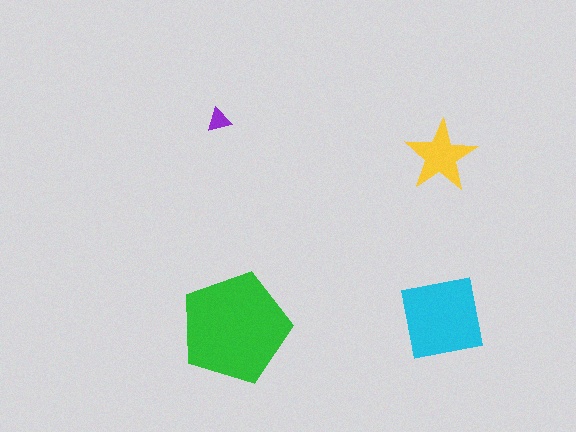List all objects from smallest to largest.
The purple triangle, the yellow star, the cyan square, the green pentagon.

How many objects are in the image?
There are 4 objects in the image.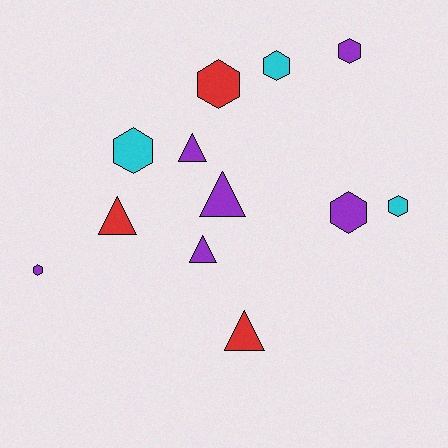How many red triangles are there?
There are 2 red triangles.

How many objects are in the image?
There are 12 objects.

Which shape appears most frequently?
Hexagon, with 7 objects.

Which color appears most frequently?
Purple, with 6 objects.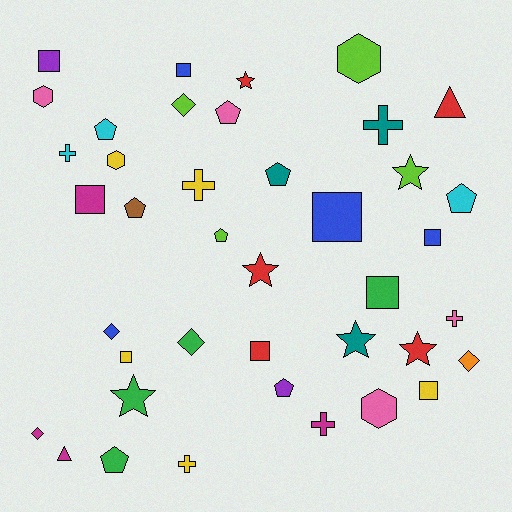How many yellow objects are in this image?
There are 5 yellow objects.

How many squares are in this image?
There are 9 squares.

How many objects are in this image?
There are 40 objects.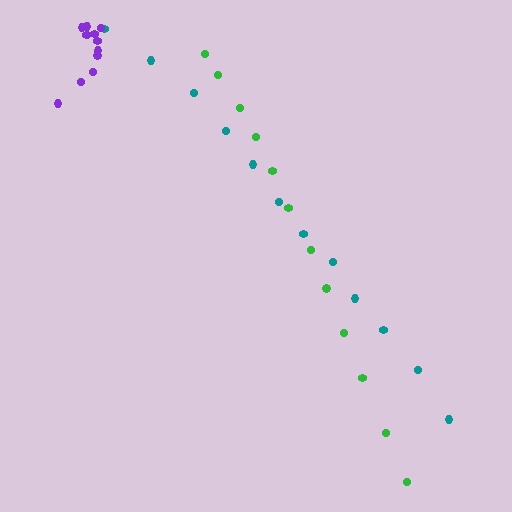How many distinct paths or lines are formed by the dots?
There are 3 distinct paths.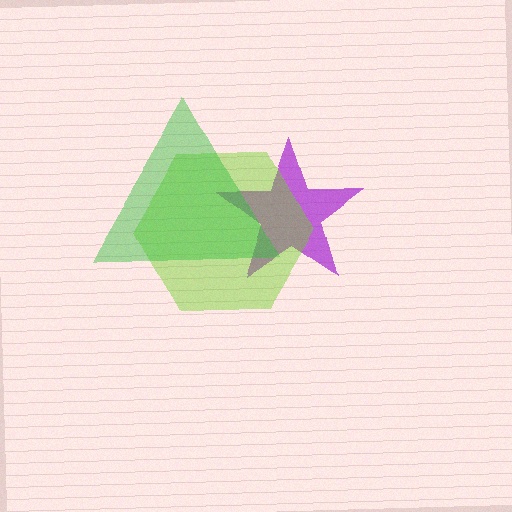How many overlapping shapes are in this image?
There are 3 overlapping shapes in the image.